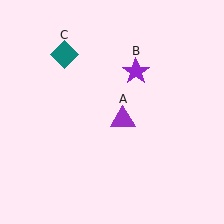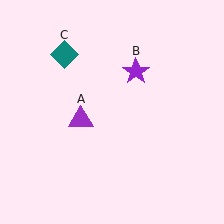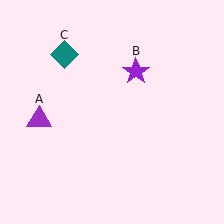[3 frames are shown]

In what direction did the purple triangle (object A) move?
The purple triangle (object A) moved left.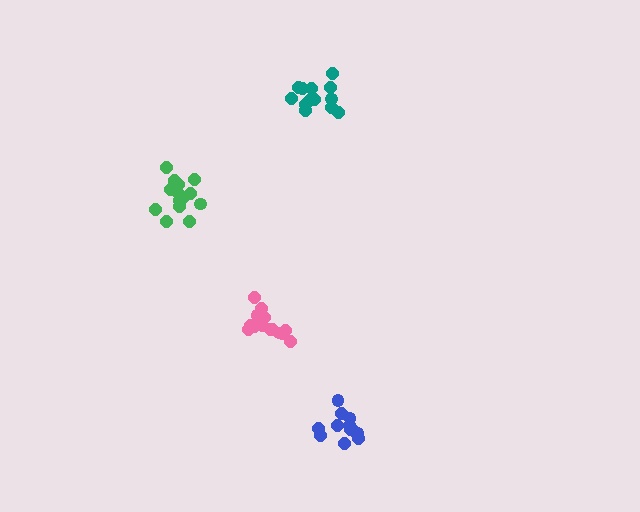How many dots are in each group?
Group 1: 15 dots, Group 2: 12 dots, Group 3: 14 dots, Group 4: 13 dots (54 total).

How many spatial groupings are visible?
There are 4 spatial groupings.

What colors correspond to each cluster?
The clusters are colored: green, blue, pink, teal.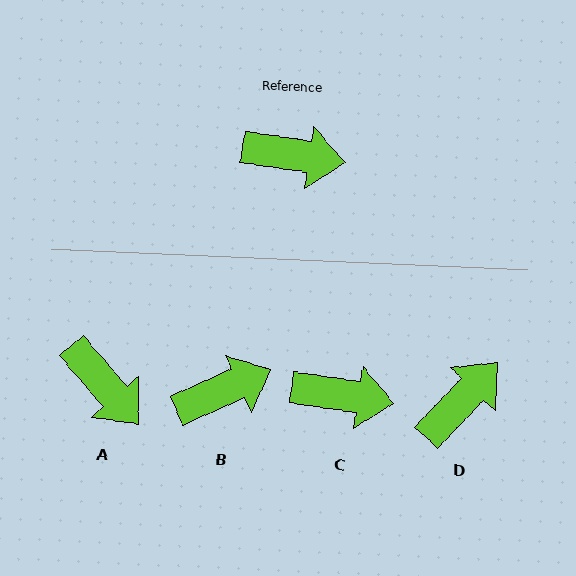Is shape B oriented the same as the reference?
No, it is off by about 32 degrees.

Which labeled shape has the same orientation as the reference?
C.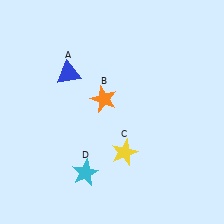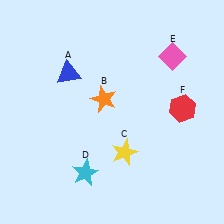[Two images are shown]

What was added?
A pink diamond (E), a red hexagon (F) were added in Image 2.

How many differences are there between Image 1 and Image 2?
There are 2 differences between the two images.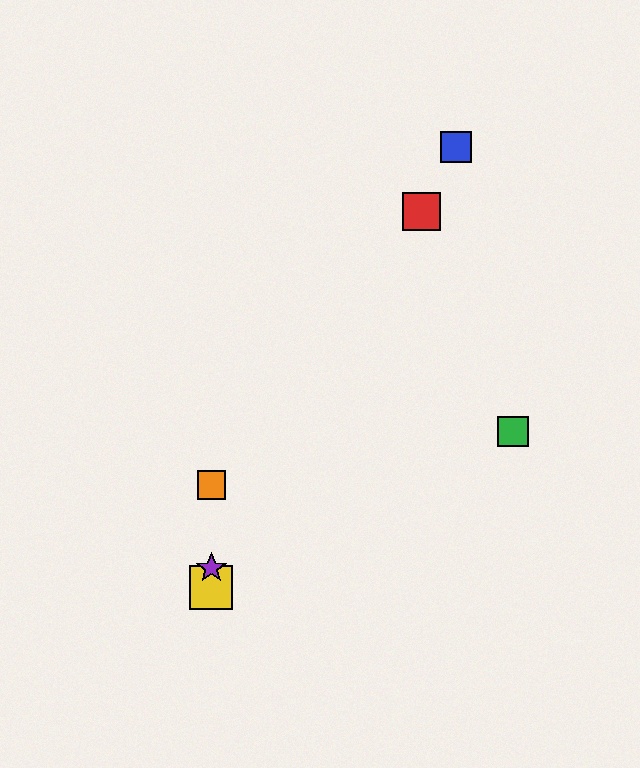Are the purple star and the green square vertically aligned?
No, the purple star is at x≈211 and the green square is at x≈513.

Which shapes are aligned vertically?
The yellow square, the purple star, the orange square are aligned vertically.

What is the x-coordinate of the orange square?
The orange square is at x≈211.